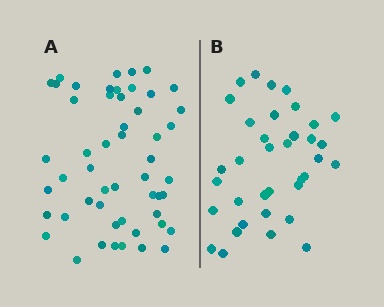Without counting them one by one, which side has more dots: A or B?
Region A (the left region) has more dots.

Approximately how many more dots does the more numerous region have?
Region A has approximately 15 more dots than region B.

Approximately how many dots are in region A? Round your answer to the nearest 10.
About 50 dots. (The exact count is 52, which rounds to 50.)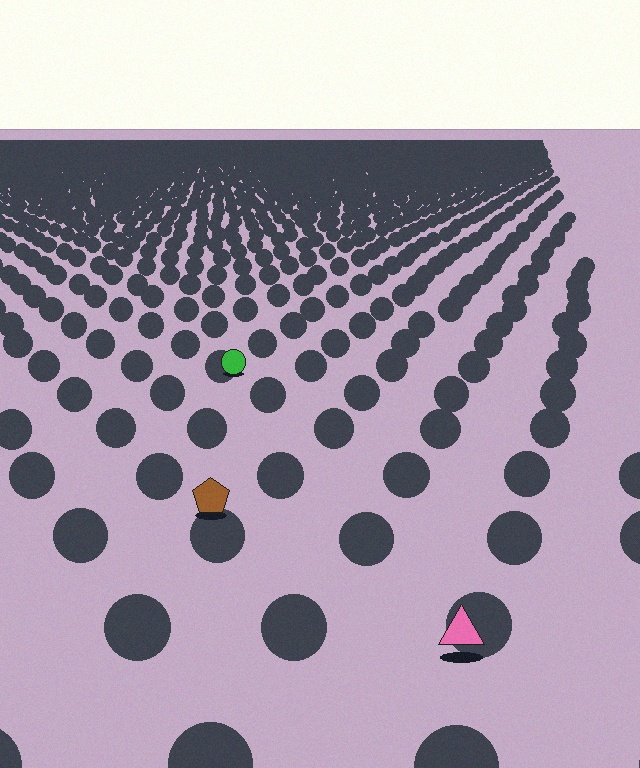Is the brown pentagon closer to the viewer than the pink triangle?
No. The pink triangle is closer — you can tell from the texture gradient: the ground texture is coarser near it.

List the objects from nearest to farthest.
From nearest to farthest: the pink triangle, the brown pentagon, the green circle.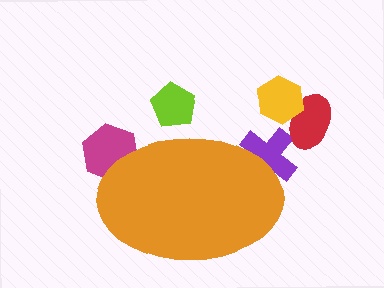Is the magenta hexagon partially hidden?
Yes, the magenta hexagon is partially hidden behind the orange ellipse.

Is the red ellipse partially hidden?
No, the red ellipse is fully visible.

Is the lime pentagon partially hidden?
Yes, the lime pentagon is partially hidden behind the orange ellipse.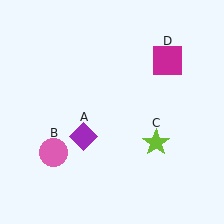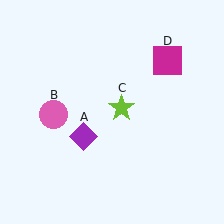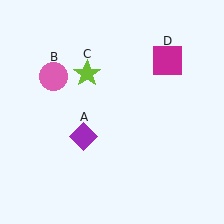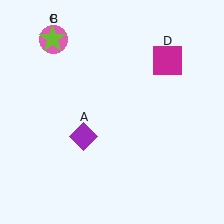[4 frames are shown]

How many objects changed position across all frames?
2 objects changed position: pink circle (object B), lime star (object C).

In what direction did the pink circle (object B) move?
The pink circle (object B) moved up.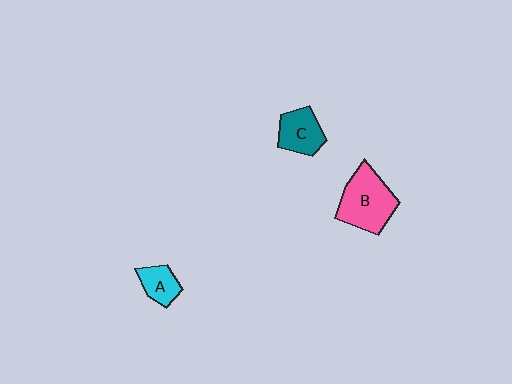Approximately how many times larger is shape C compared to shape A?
Approximately 1.4 times.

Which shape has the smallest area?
Shape A (cyan).